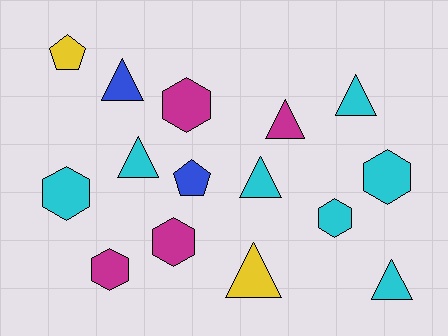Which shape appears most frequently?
Triangle, with 7 objects.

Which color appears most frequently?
Cyan, with 7 objects.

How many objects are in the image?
There are 15 objects.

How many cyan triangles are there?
There are 4 cyan triangles.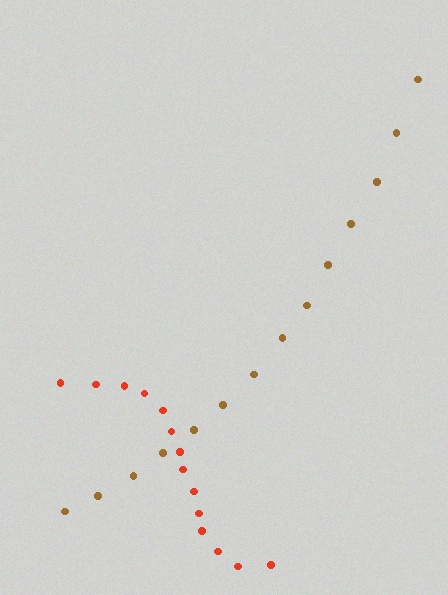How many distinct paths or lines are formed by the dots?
There are 2 distinct paths.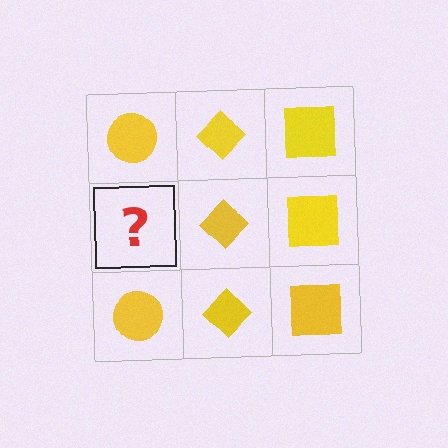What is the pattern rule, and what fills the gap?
The rule is that each column has a consistent shape. The gap should be filled with a yellow circle.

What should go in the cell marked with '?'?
The missing cell should contain a yellow circle.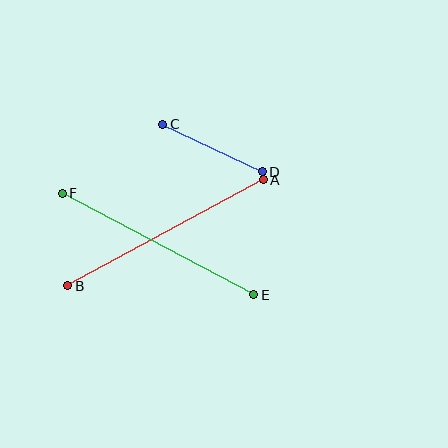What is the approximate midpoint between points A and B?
The midpoint is at approximately (166, 233) pixels.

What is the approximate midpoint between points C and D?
The midpoint is at approximately (212, 148) pixels.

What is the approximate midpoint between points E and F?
The midpoint is at approximately (158, 244) pixels.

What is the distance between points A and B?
The distance is approximately 222 pixels.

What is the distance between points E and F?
The distance is approximately 217 pixels.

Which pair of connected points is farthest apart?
Points A and B are farthest apart.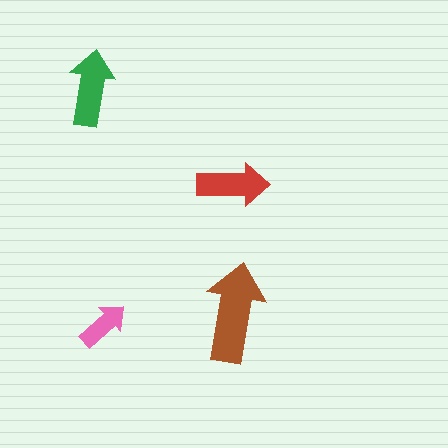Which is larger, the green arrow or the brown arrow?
The brown one.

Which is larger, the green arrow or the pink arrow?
The green one.